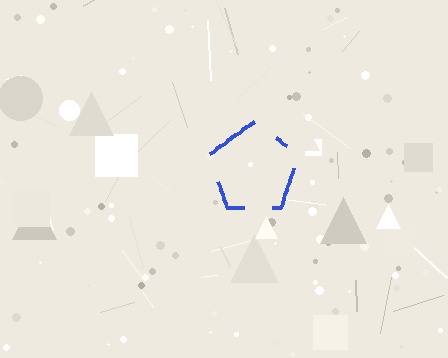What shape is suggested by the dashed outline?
The dashed outline suggests a pentagon.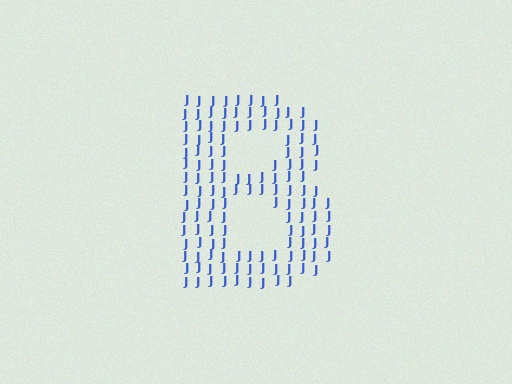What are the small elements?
The small elements are letter J's.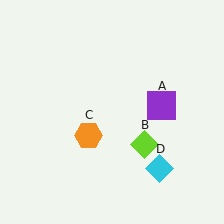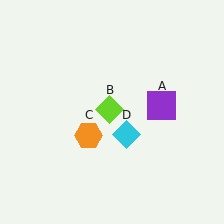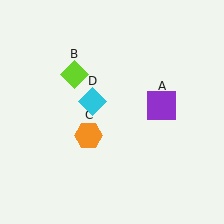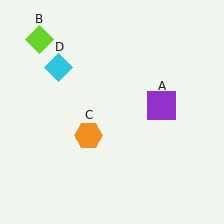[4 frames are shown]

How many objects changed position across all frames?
2 objects changed position: lime diamond (object B), cyan diamond (object D).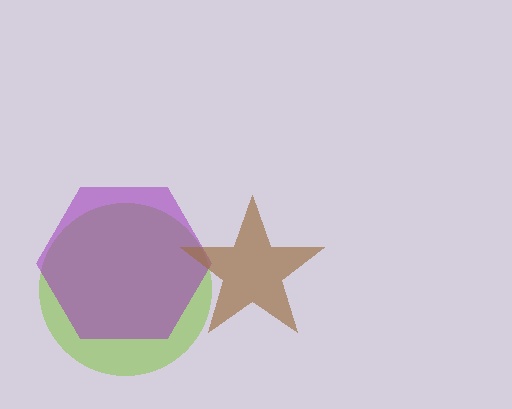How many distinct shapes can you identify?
There are 3 distinct shapes: a lime circle, a purple hexagon, a brown star.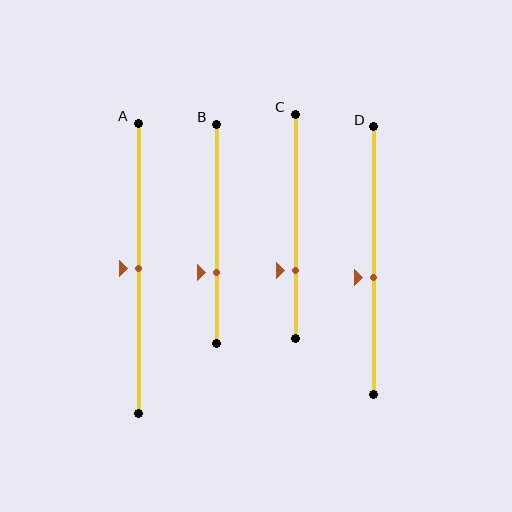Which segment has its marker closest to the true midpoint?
Segment A has its marker closest to the true midpoint.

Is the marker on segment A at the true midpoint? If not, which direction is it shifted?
Yes, the marker on segment A is at the true midpoint.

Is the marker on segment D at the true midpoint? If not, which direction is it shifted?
No, the marker on segment D is shifted downward by about 6% of the segment length.